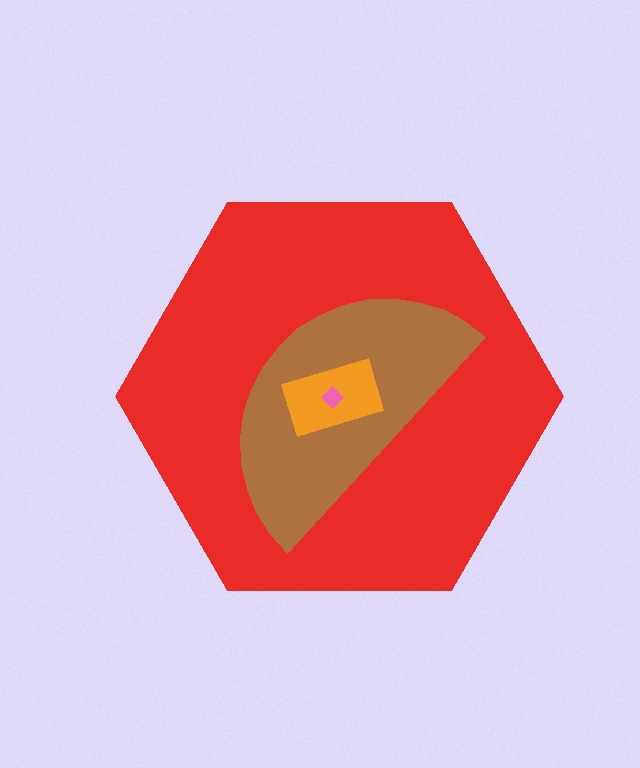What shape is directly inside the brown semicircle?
The orange rectangle.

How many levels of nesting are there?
4.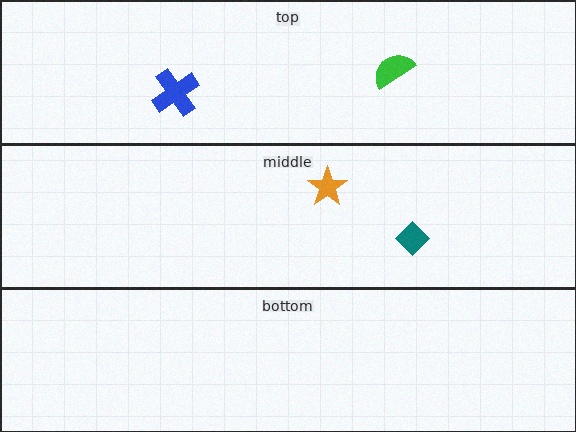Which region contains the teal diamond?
The middle region.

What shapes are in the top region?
The blue cross, the green semicircle.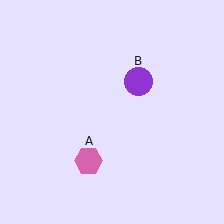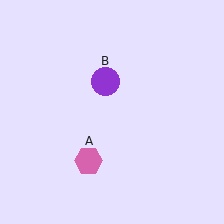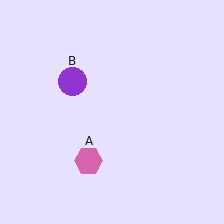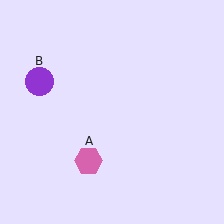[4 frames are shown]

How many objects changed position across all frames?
1 object changed position: purple circle (object B).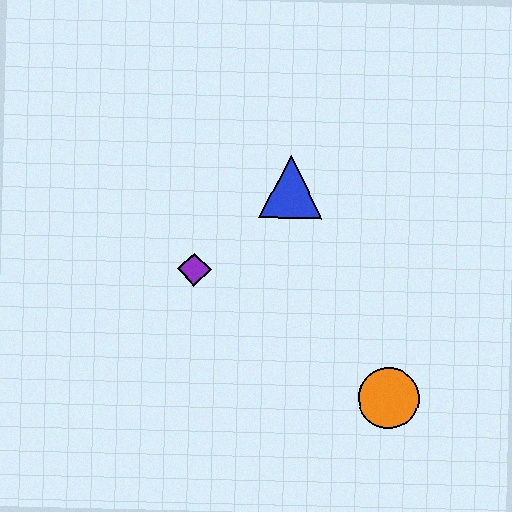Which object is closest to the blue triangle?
The purple diamond is closest to the blue triangle.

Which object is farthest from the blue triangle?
The orange circle is farthest from the blue triangle.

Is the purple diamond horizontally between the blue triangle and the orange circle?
No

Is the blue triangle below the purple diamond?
No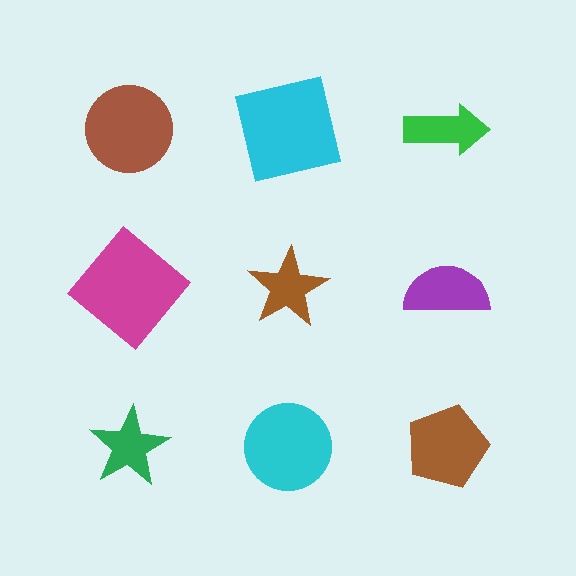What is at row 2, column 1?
A magenta diamond.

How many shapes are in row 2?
3 shapes.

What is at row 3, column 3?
A brown pentagon.